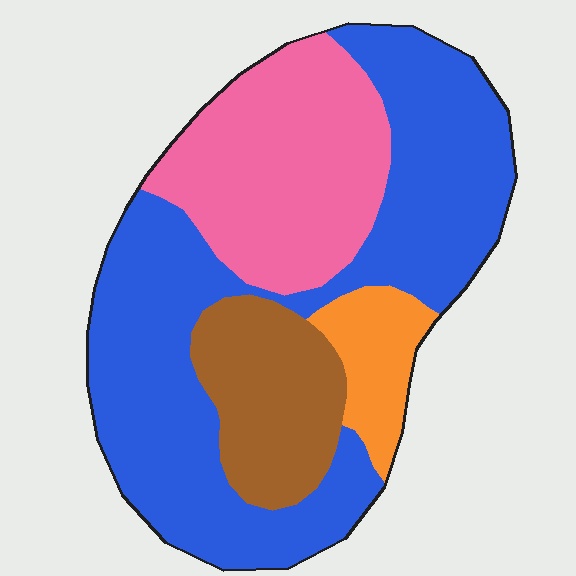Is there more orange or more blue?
Blue.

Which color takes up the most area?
Blue, at roughly 50%.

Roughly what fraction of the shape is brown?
Brown takes up less than a quarter of the shape.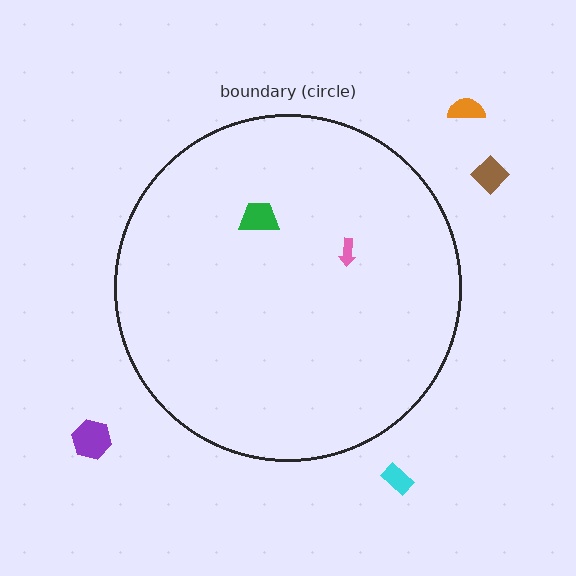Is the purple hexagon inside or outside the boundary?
Outside.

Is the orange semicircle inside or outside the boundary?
Outside.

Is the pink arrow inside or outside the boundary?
Inside.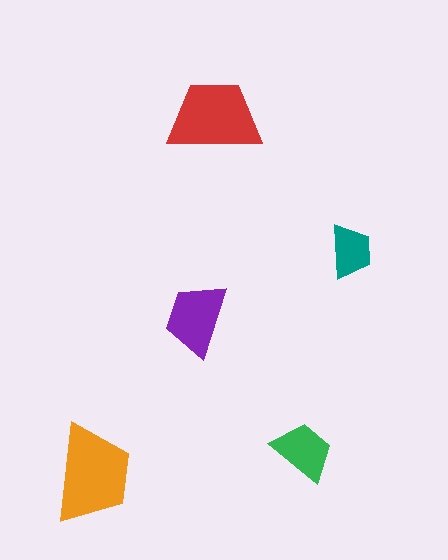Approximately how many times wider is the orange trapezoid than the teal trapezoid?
About 2 times wider.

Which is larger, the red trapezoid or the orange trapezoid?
The orange one.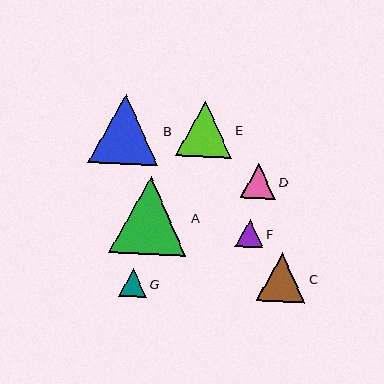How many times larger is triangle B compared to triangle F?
Triangle B is approximately 2.6 times the size of triangle F.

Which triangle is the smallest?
Triangle F is the smallest with a size of approximately 27 pixels.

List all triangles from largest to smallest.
From largest to smallest: A, B, E, C, D, G, F.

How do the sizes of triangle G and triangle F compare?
Triangle G and triangle F are approximately the same size.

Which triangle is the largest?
Triangle A is the largest with a size of approximately 77 pixels.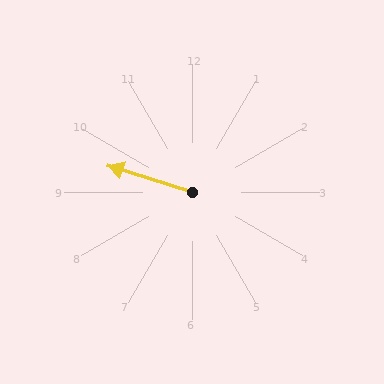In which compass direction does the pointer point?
West.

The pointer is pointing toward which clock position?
Roughly 10 o'clock.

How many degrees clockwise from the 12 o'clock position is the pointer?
Approximately 288 degrees.